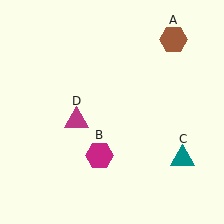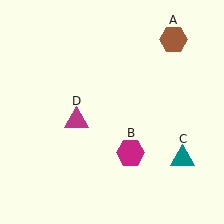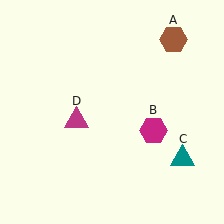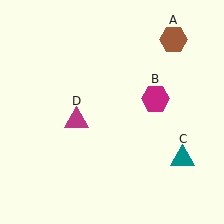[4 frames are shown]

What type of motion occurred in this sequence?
The magenta hexagon (object B) rotated counterclockwise around the center of the scene.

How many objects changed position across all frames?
1 object changed position: magenta hexagon (object B).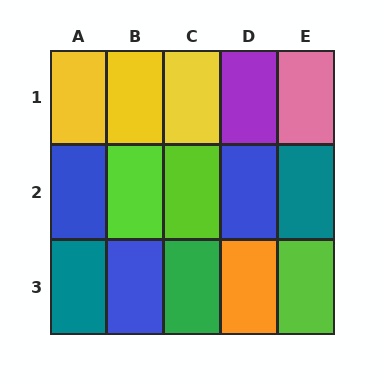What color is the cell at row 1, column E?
Pink.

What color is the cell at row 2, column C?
Lime.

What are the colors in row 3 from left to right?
Teal, blue, green, orange, lime.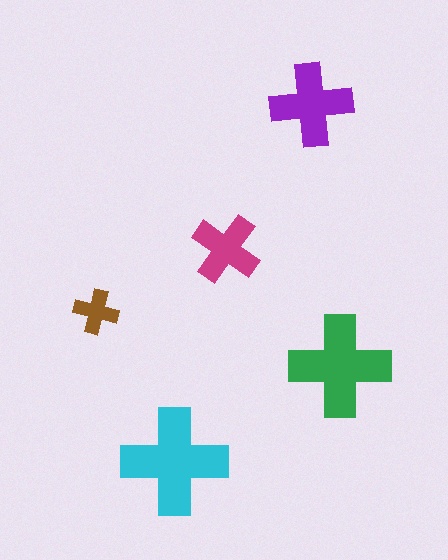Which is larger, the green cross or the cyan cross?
The cyan one.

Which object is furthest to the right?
The green cross is rightmost.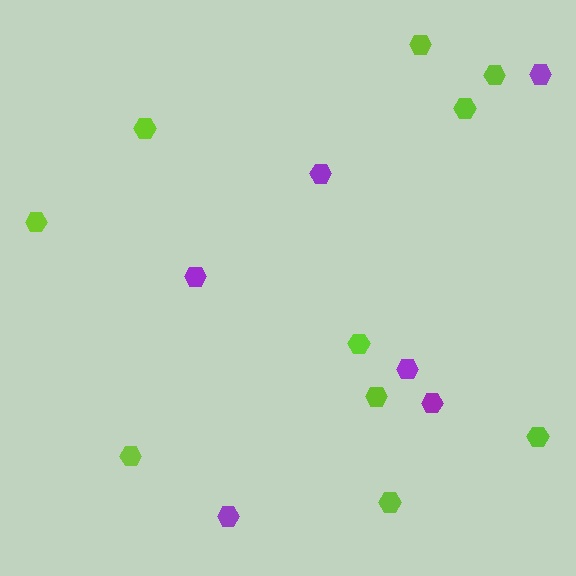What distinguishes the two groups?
There are 2 groups: one group of lime hexagons (10) and one group of purple hexagons (6).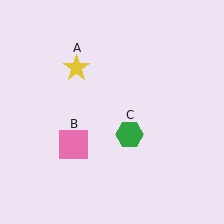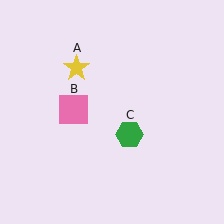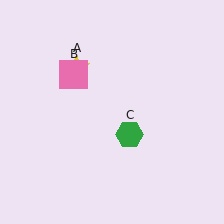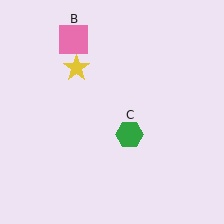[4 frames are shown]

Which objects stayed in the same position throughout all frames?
Yellow star (object A) and green hexagon (object C) remained stationary.